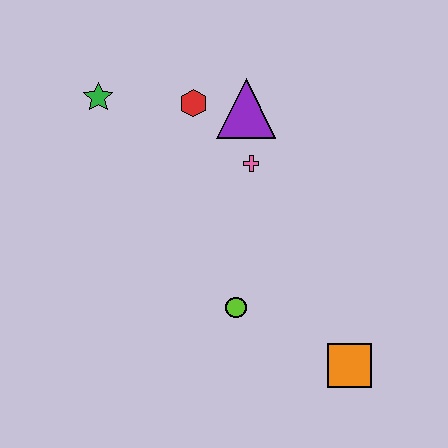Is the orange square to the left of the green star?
No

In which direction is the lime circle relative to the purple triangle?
The lime circle is below the purple triangle.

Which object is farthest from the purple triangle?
The orange square is farthest from the purple triangle.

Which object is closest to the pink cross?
The purple triangle is closest to the pink cross.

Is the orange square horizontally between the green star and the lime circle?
No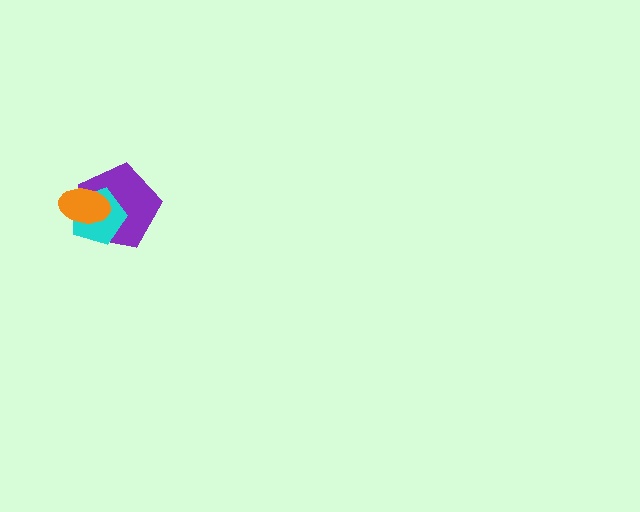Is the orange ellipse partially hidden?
No, no other shape covers it.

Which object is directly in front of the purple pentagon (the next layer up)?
The cyan pentagon is directly in front of the purple pentagon.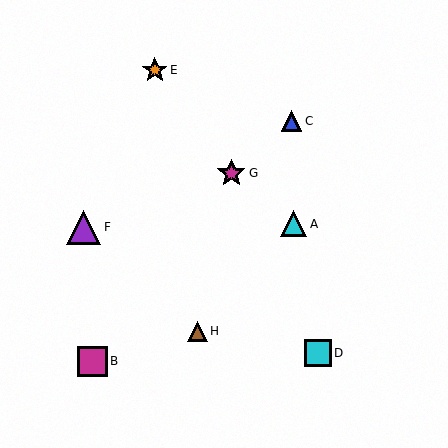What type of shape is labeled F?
Shape F is a purple triangle.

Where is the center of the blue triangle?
The center of the blue triangle is at (291, 121).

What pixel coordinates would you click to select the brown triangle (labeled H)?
Click at (197, 331) to select the brown triangle H.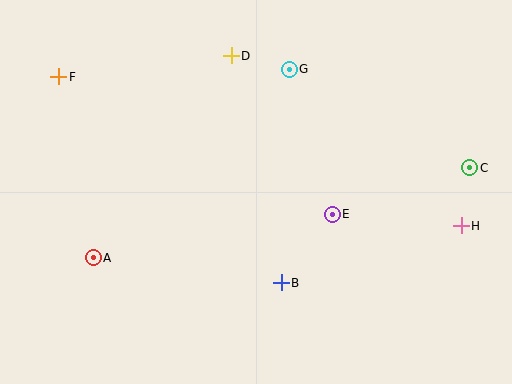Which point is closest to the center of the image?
Point E at (332, 214) is closest to the center.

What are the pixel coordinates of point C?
Point C is at (470, 168).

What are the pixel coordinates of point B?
Point B is at (281, 283).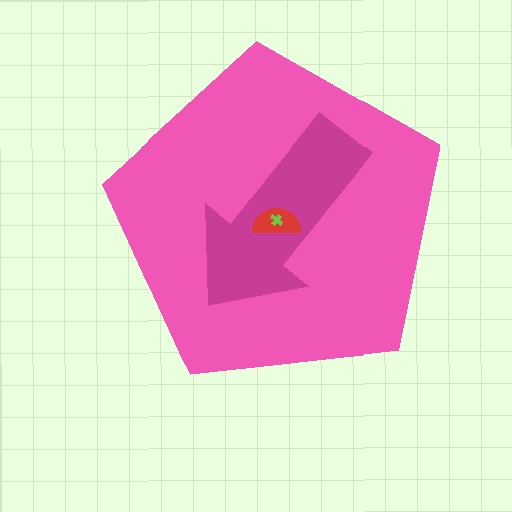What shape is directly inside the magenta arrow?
The red semicircle.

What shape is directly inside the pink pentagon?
The magenta arrow.